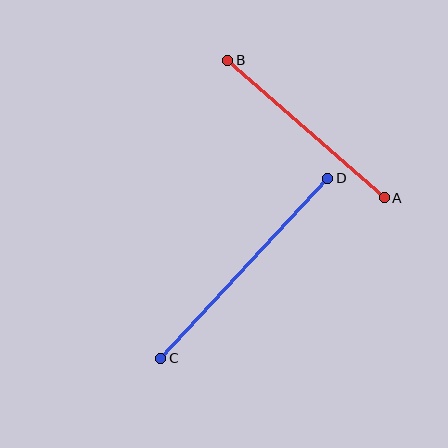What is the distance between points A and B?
The distance is approximately 208 pixels.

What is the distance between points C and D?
The distance is approximately 246 pixels.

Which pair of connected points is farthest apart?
Points C and D are farthest apart.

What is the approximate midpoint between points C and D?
The midpoint is at approximately (244, 268) pixels.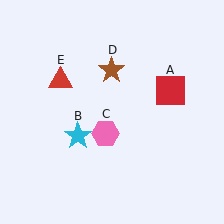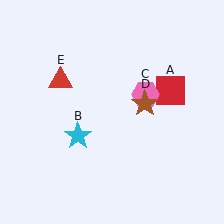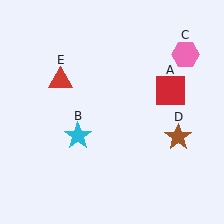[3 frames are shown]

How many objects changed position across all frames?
2 objects changed position: pink hexagon (object C), brown star (object D).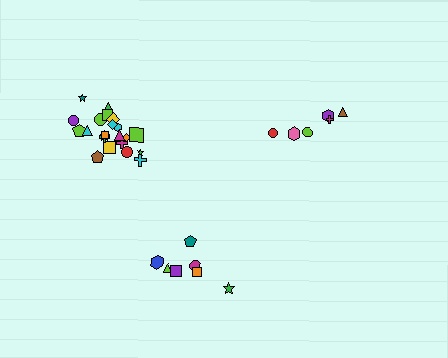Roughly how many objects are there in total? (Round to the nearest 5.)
Roughly 35 objects in total.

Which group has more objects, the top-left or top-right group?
The top-left group.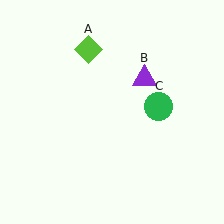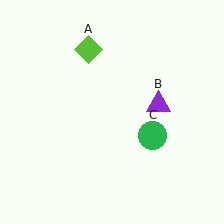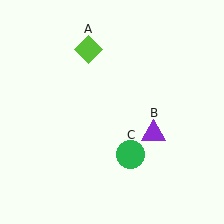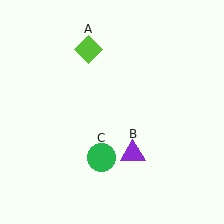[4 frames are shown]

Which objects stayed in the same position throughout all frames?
Lime diamond (object A) remained stationary.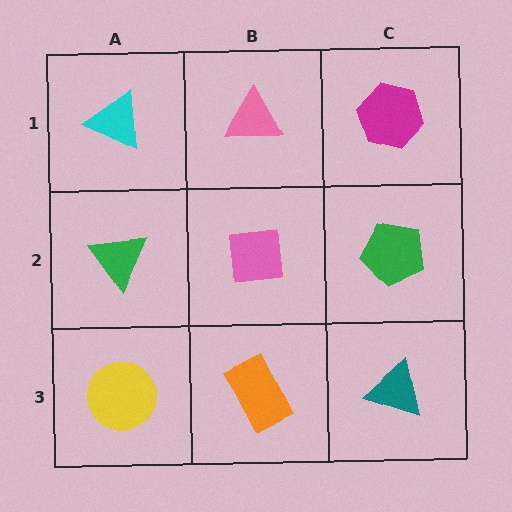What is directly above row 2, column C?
A magenta hexagon.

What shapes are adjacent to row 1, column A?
A green triangle (row 2, column A), a pink triangle (row 1, column B).